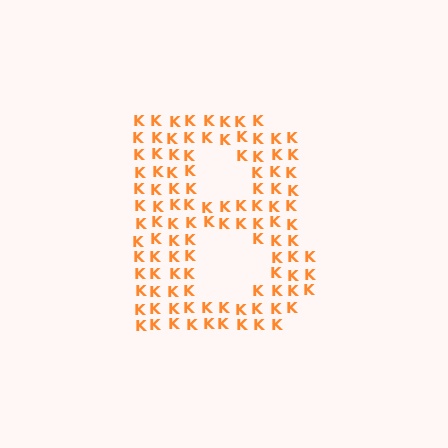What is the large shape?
The large shape is the letter B.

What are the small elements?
The small elements are letter K's.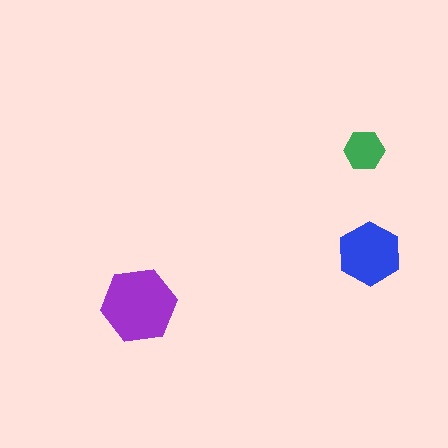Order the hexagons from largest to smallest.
the purple one, the blue one, the green one.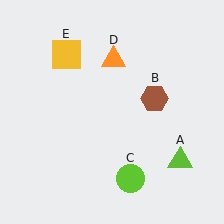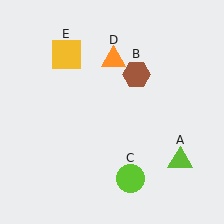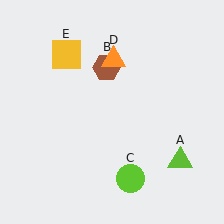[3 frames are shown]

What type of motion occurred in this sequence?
The brown hexagon (object B) rotated counterclockwise around the center of the scene.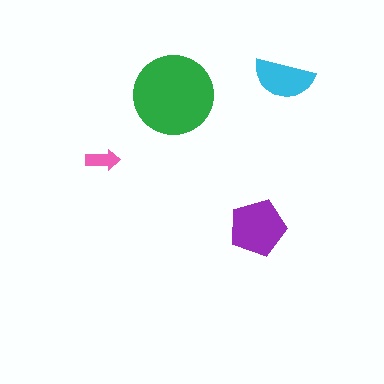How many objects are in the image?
There are 4 objects in the image.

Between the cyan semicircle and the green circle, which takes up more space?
The green circle.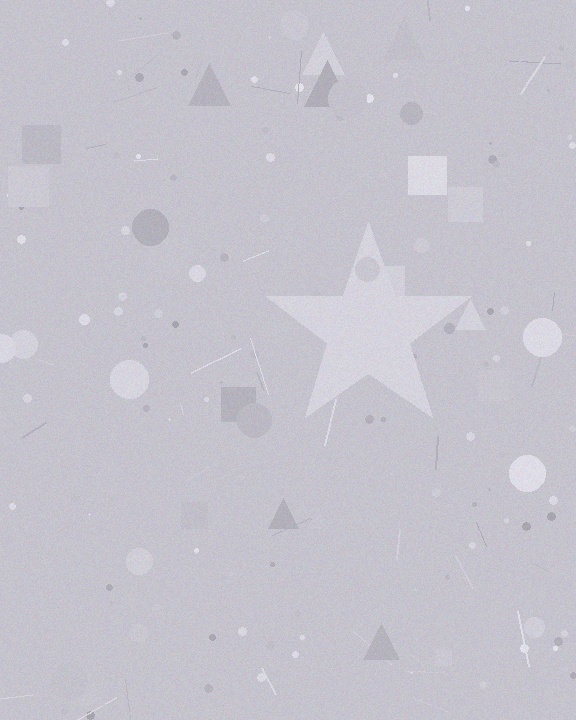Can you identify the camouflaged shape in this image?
The camouflaged shape is a star.